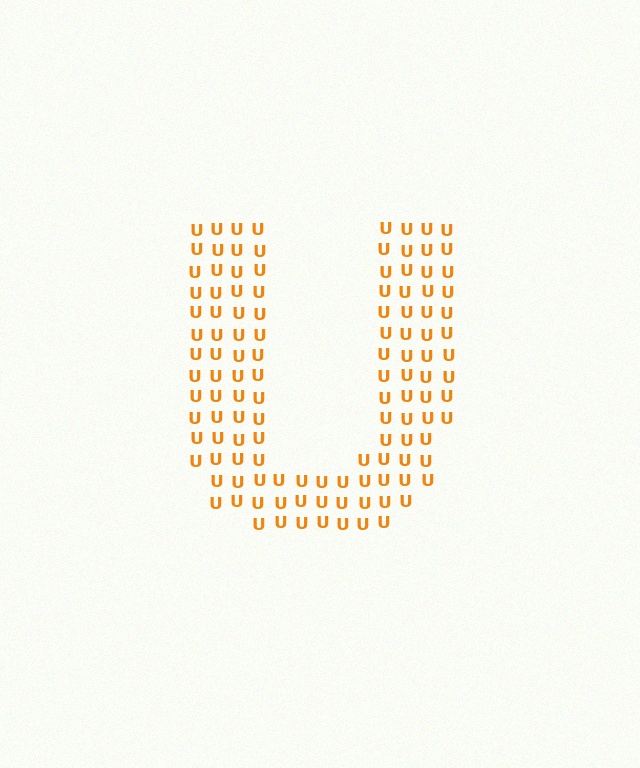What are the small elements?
The small elements are letter U's.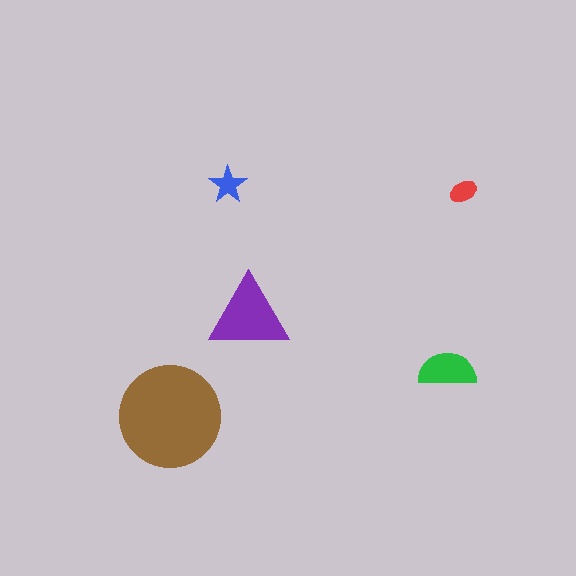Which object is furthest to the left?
The brown circle is leftmost.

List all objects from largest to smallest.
The brown circle, the purple triangle, the green semicircle, the blue star, the red ellipse.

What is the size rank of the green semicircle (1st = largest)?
3rd.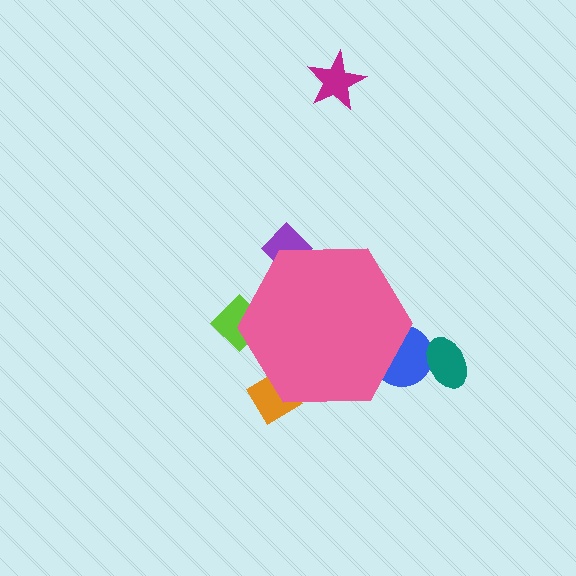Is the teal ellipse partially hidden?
No, the teal ellipse is fully visible.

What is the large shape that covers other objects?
A pink hexagon.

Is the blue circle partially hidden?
Yes, the blue circle is partially hidden behind the pink hexagon.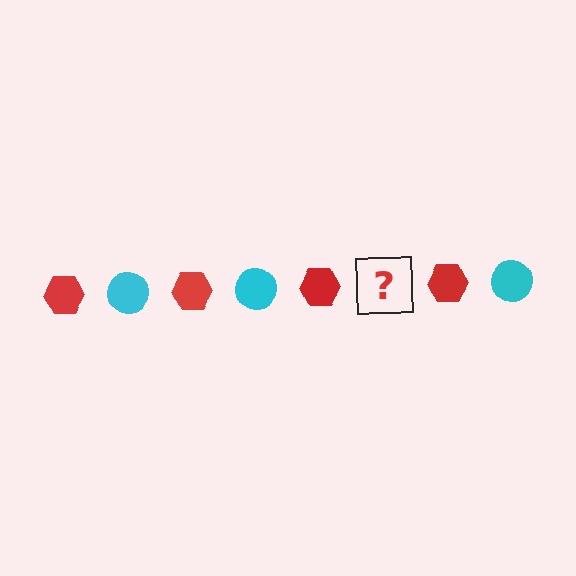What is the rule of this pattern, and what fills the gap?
The rule is that the pattern alternates between red hexagon and cyan circle. The gap should be filled with a cyan circle.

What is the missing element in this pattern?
The missing element is a cyan circle.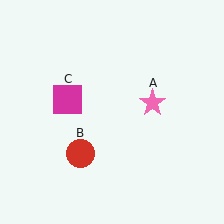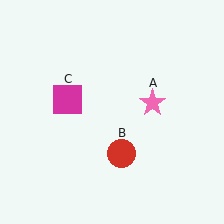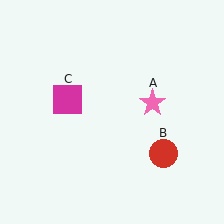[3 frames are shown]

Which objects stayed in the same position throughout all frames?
Pink star (object A) and magenta square (object C) remained stationary.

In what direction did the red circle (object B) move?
The red circle (object B) moved right.